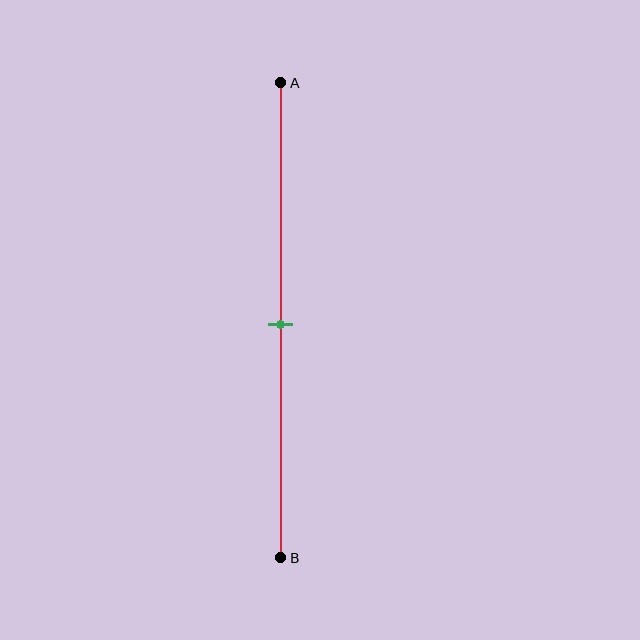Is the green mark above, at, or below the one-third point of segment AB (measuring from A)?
The green mark is below the one-third point of segment AB.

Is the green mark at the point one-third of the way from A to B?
No, the mark is at about 50% from A, not at the 33% one-third point.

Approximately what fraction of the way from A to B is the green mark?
The green mark is approximately 50% of the way from A to B.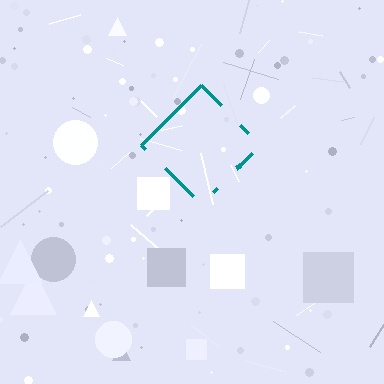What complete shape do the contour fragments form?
The contour fragments form a diamond.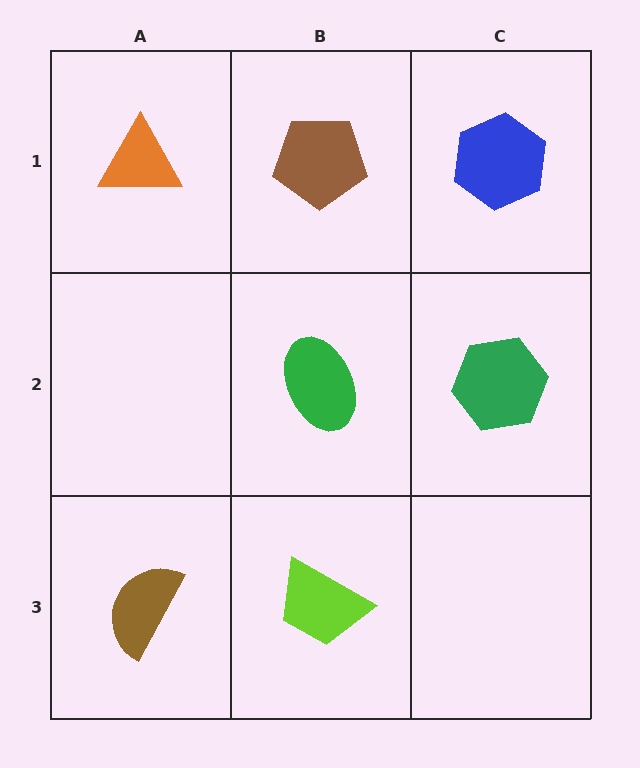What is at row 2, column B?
A green ellipse.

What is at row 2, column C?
A green hexagon.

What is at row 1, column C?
A blue hexagon.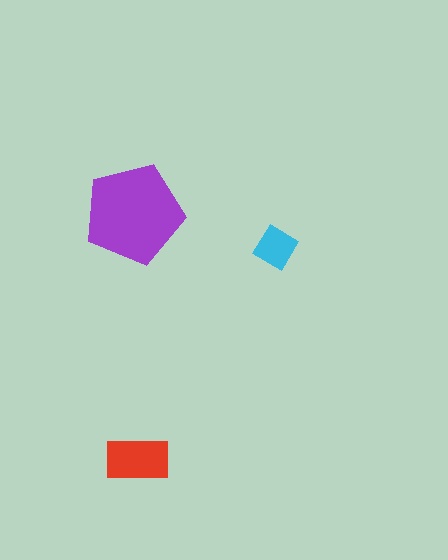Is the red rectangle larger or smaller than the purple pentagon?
Smaller.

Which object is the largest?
The purple pentagon.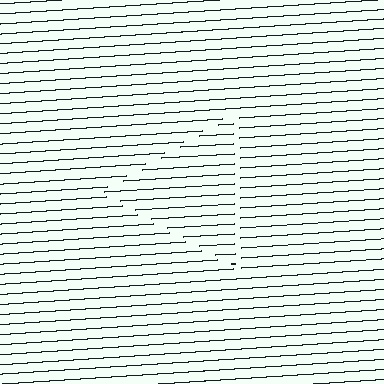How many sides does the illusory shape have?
3 sides — the line-ends trace a triangle.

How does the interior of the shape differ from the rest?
The interior of the shape contains the same grating, shifted by half a period — the contour is defined by the phase discontinuity where line-ends from the inner and outer gratings abut.